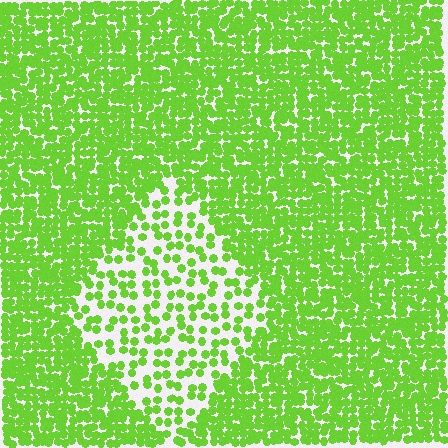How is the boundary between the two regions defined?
The boundary is defined by a change in element density (approximately 2.4x ratio). All elements are the same color, size, and shape.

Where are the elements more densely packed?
The elements are more densely packed outside the diamond boundary.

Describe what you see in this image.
The image contains small lime elements arranged at two different densities. A diamond-shaped region is visible where the elements are less densely packed than the surrounding area.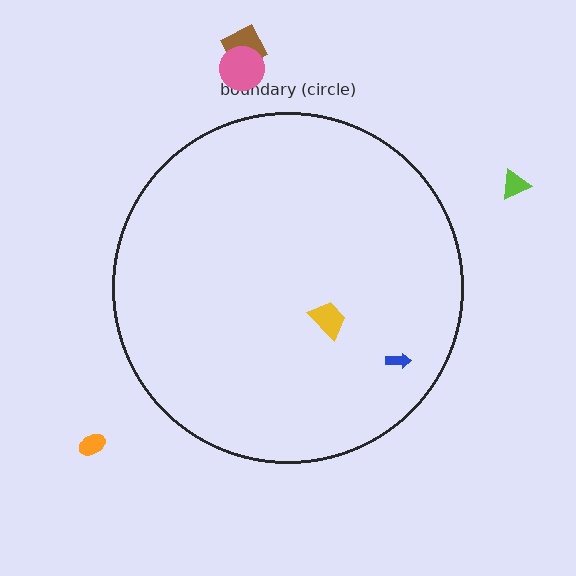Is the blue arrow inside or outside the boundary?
Inside.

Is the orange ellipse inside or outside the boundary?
Outside.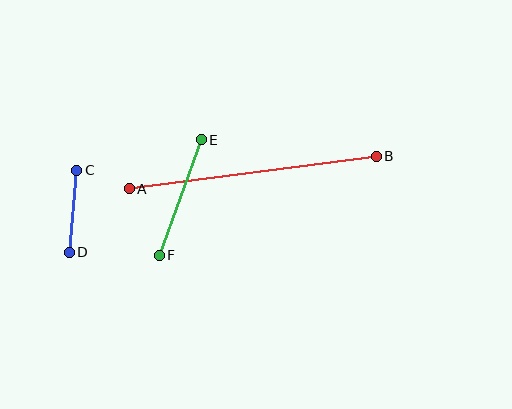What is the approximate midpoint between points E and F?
The midpoint is at approximately (180, 197) pixels.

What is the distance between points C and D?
The distance is approximately 82 pixels.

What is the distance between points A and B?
The distance is approximately 249 pixels.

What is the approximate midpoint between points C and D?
The midpoint is at approximately (73, 211) pixels.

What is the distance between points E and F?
The distance is approximately 123 pixels.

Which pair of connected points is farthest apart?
Points A and B are farthest apart.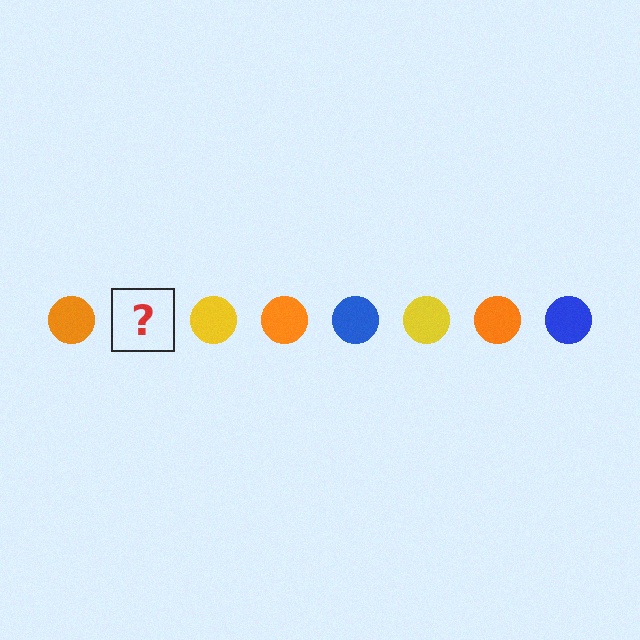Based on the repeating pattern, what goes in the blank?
The blank should be a blue circle.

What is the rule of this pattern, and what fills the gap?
The rule is that the pattern cycles through orange, blue, yellow circles. The gap should be filled with a blue circle.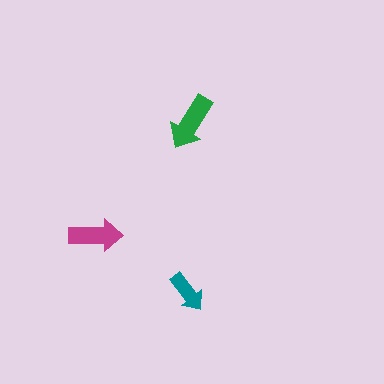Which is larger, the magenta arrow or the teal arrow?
The magenta one.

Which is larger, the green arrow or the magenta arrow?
The green one.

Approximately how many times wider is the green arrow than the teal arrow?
About 1.5 times wider.